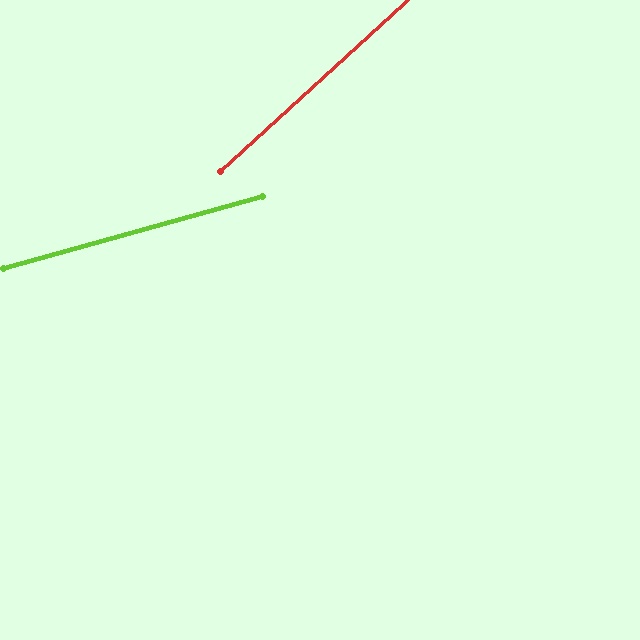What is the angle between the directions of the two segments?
Approximately 27 degrees.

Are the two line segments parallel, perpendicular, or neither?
Neither parallel nor perpendicular — they differ by about 27°.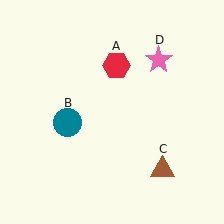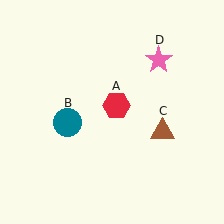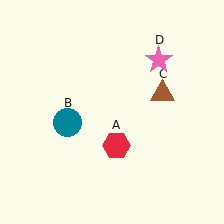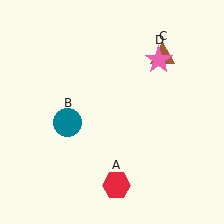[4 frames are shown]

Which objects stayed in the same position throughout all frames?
Teal circle (object B) and pink star (object D) remained stationary.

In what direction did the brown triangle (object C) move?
The brown triangle (object C) moved up.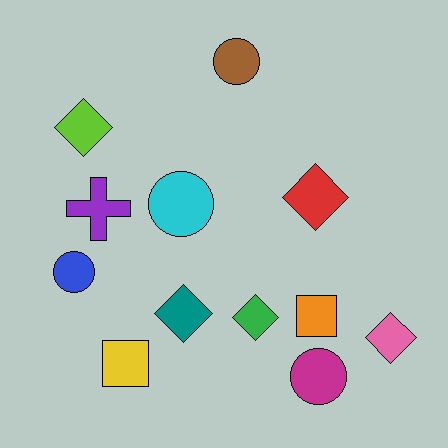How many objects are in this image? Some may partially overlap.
There are 12 objects.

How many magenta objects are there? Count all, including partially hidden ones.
There is 1 magenta object.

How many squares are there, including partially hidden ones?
There are 2 squares.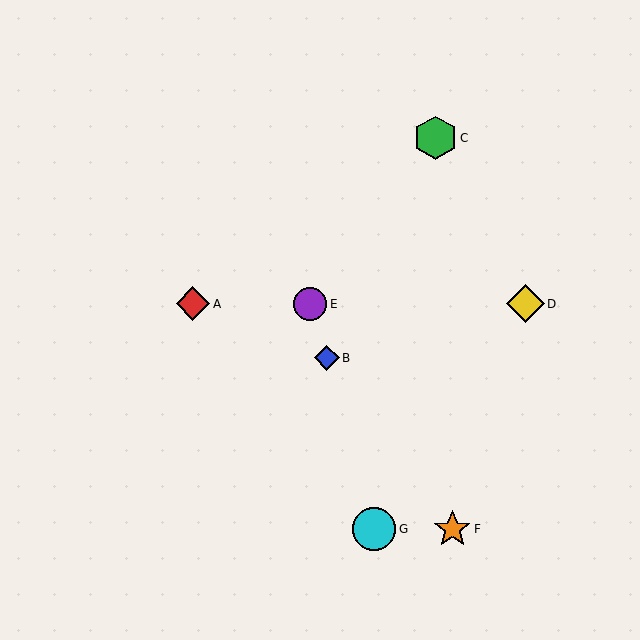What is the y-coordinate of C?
Object C is at y≈138.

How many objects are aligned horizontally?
3 objects (A, D, E) are aligned horizontally.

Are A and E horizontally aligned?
Yes, both are at y≈304.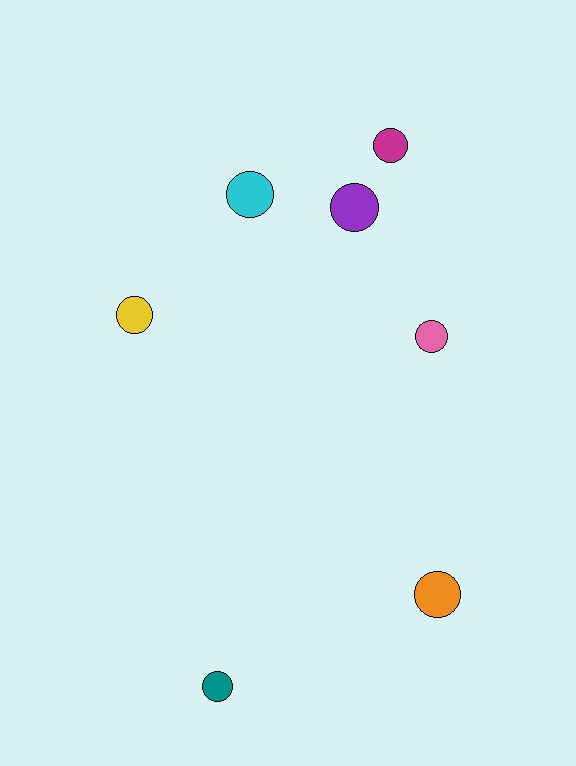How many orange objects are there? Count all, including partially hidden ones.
There is 1 orange object.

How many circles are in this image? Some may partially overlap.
There are 7 circles.